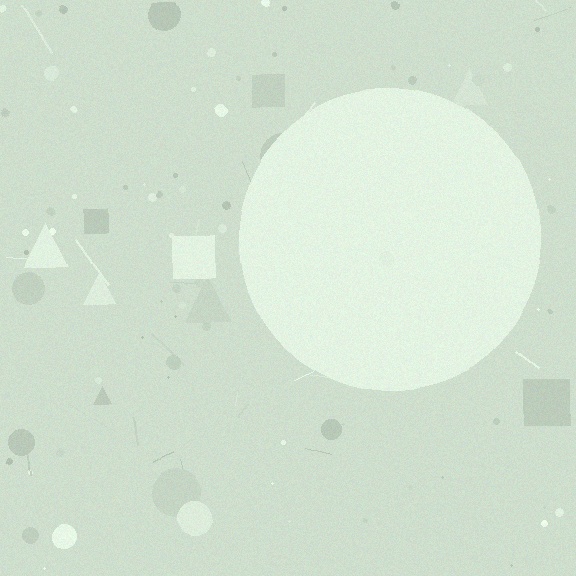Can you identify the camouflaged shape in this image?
The camouflaged shape is a circle.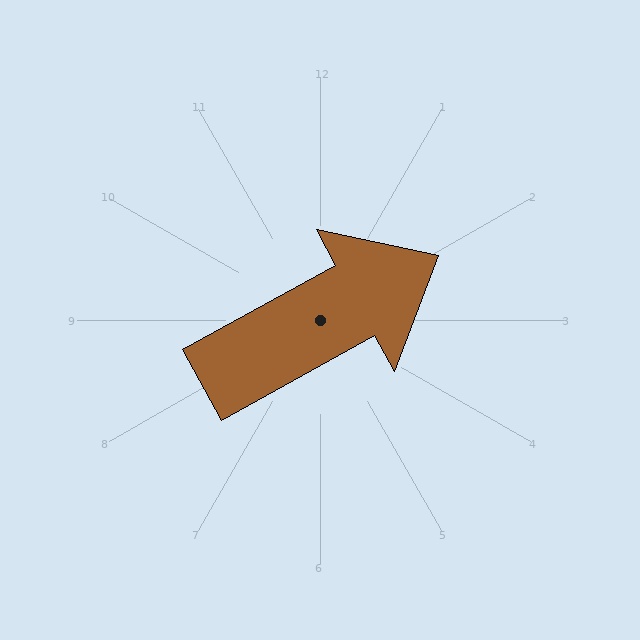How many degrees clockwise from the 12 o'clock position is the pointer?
Approximately 61 degrees.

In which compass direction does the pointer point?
Northeast.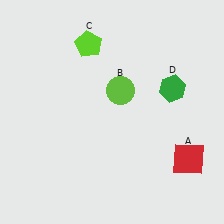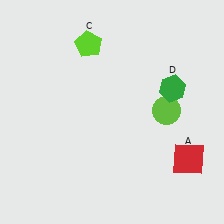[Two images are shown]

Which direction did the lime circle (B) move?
The lime circle (B) moved right.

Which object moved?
The lime circle (B) moved right.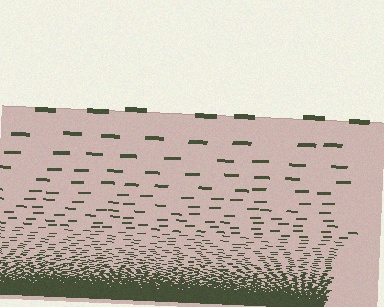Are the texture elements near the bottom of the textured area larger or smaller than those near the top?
Smaller. The gradient is inverted — elements near the bottom are smaller and denser.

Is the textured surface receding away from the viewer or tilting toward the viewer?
The surface appears to tilt toward the viewer. Texture elements get larger and sparser toward the top.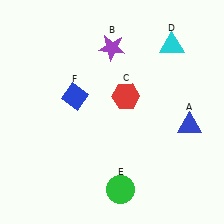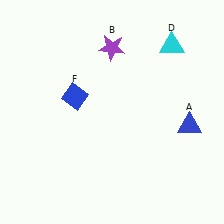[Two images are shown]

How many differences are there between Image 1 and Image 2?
There are 2 differences between the two images.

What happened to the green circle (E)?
The green circle (E) was removed in Image 2. It was in the bottom-right area of Image 1.